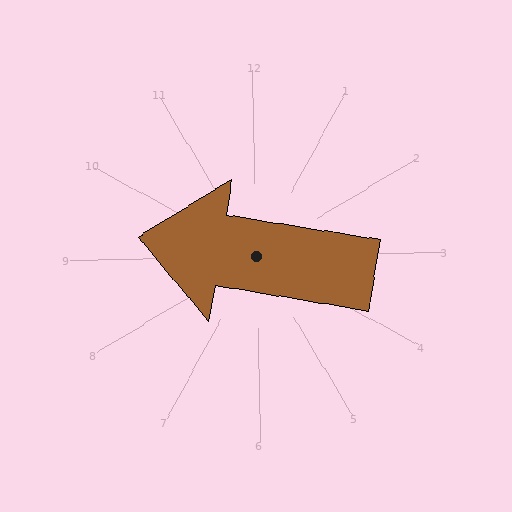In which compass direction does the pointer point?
West.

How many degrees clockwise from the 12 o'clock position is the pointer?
Approximately 280 degrees.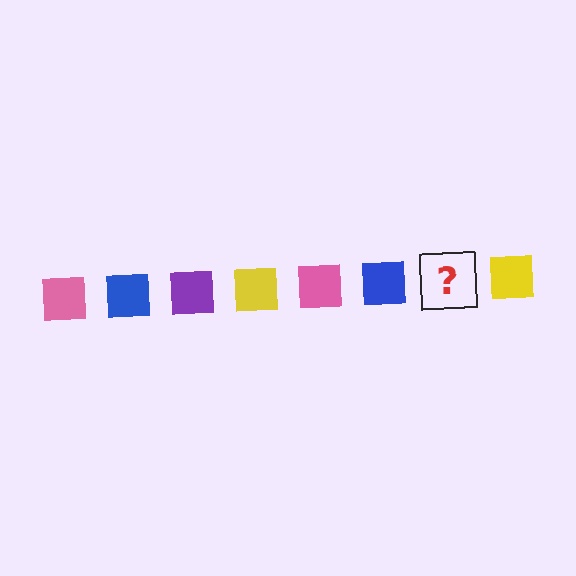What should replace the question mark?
The question mark should be replaced with a purple square.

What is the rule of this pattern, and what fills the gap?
The rule is that the pattern cycles through pink, blue, purple, yellow squares. The gap should be filled with a purple square.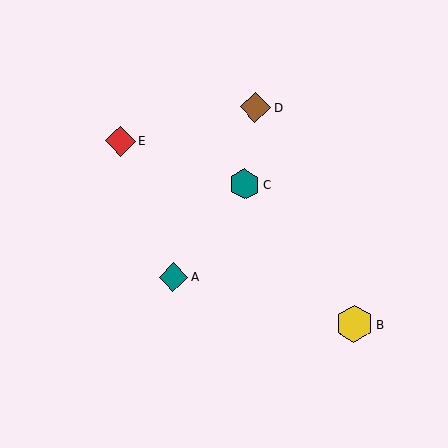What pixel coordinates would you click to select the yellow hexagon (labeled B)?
Click at (354, 324) to select the yellow hexagon B.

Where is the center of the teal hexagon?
The center of the teal hexagon is at (245, 184).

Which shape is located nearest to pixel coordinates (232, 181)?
The teal hexagon (labeled C) at (245, 184) is nearest to that location.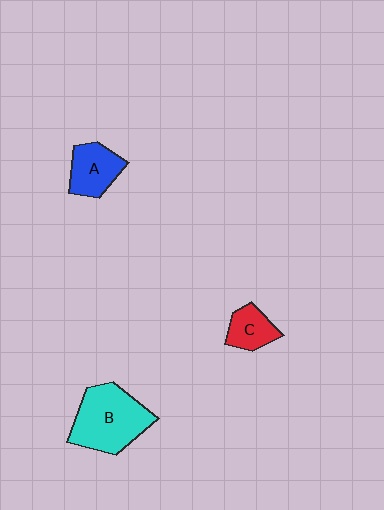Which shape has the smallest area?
Shape C (red).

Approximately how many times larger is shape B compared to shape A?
Approximately 1.8 times.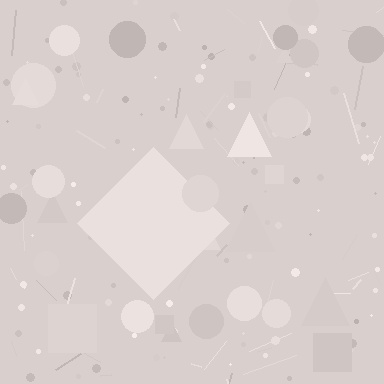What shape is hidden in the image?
A diamond is hidden in the image.